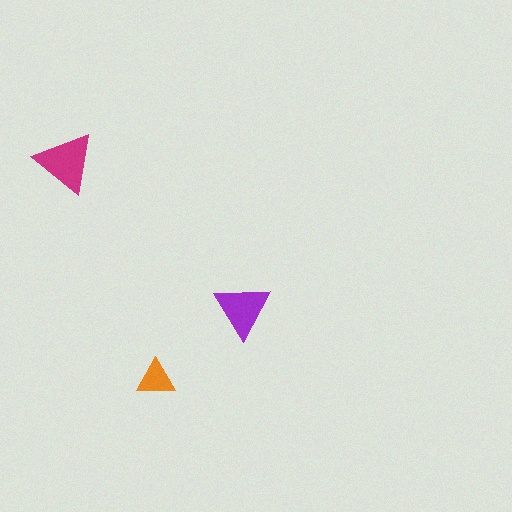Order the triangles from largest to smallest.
the magenta one, the purple one, the orange one.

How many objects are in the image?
There are 3 objects in the image.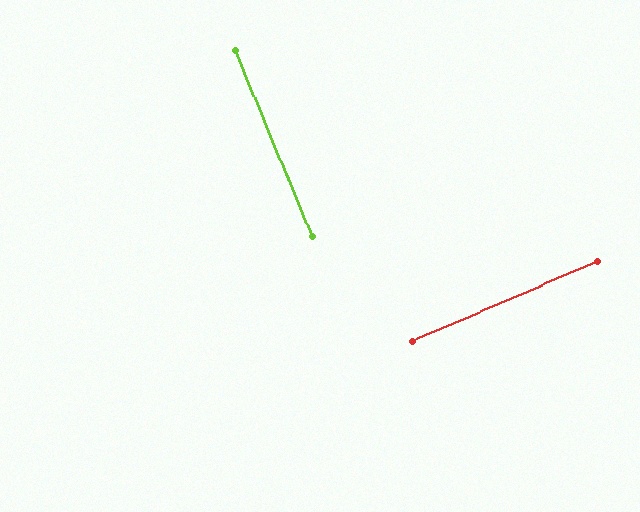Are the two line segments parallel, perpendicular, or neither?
Perpendicular — they meet at approximately 89°.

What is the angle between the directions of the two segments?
Approximately 89 degrees.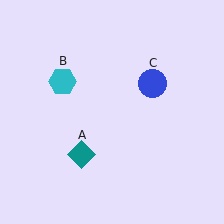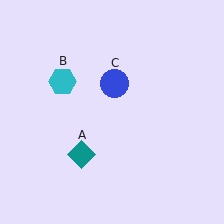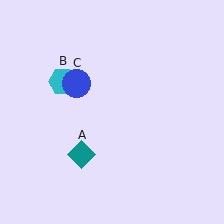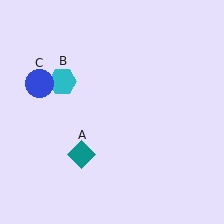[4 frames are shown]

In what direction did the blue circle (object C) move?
The blue circle (object C) moved left.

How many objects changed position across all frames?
1 object changed position: blue circle (object C).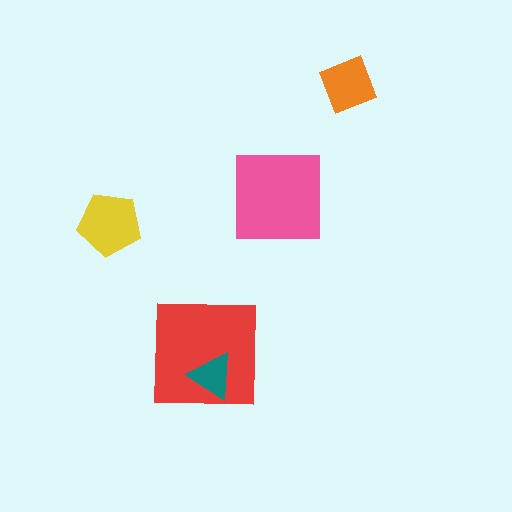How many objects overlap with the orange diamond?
0 objects overlap with the orange diamond.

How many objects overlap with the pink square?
0 objects overlap with the pink square.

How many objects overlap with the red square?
1 object overlaps with the red square.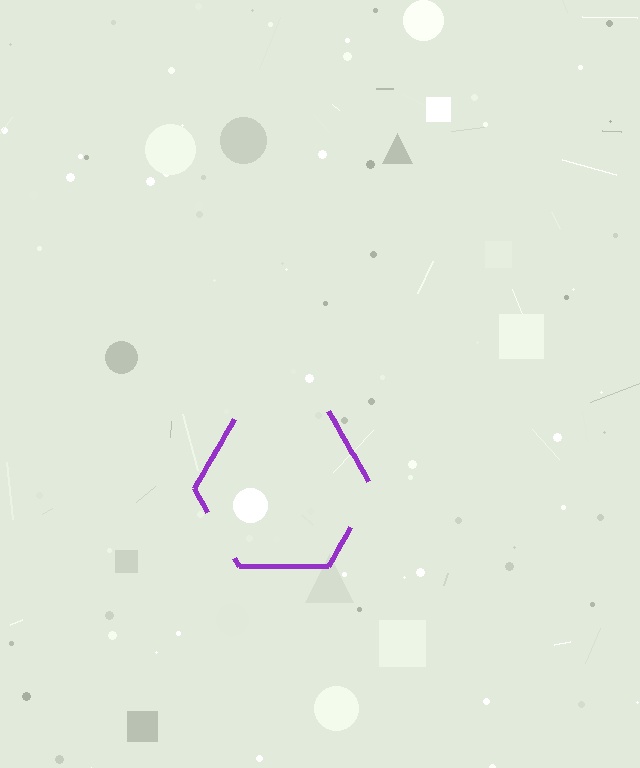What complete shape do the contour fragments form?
The contour fragments form a hexagon.